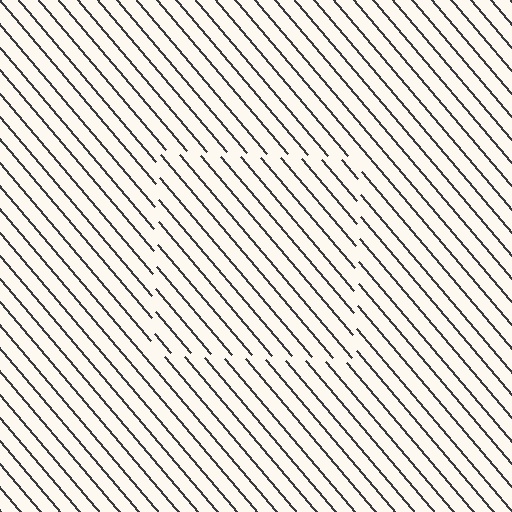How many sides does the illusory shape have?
4 sides — the line-ends trace a square.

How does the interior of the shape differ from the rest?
The interior of the shape contains the same grating, shifted by half a period — the contour is defined by the phase discontinuity where line-ends from the inner and outer gratings abut.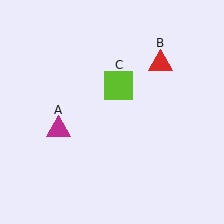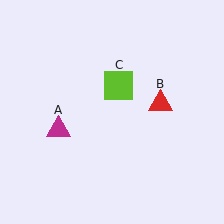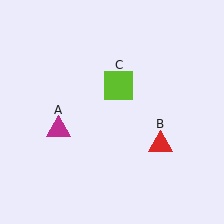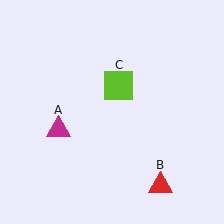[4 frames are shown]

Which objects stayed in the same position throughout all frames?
Magenta triangle (object A) and lime square (object C) remained stationary.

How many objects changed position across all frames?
1 object changed position: red triangle (object B).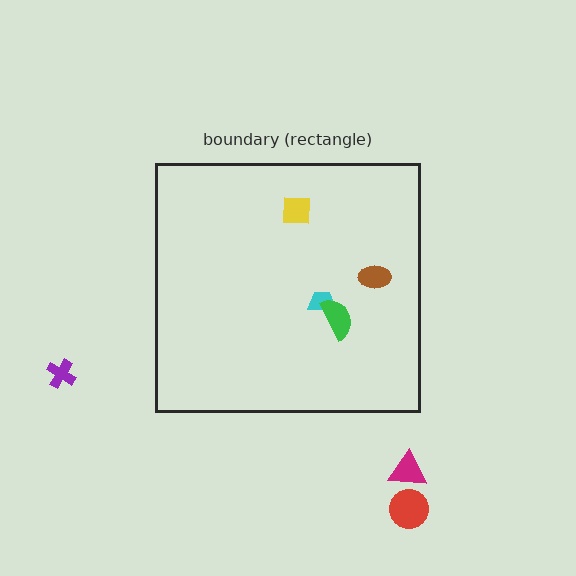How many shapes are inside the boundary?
4 inside, 3 outside.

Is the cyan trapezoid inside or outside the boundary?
Inside.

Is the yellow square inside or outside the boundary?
Inside.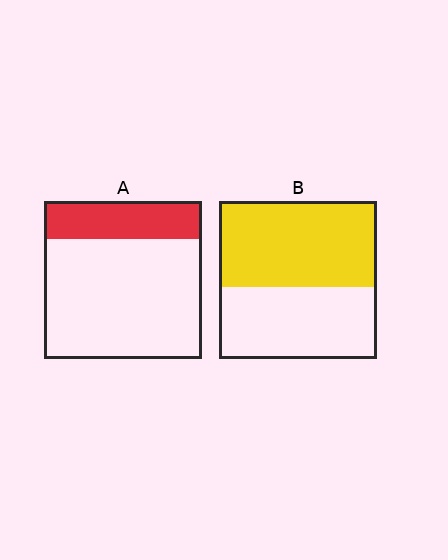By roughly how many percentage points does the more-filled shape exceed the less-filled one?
By roughly 30 percentage points (B over A).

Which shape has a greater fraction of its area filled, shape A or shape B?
Shape B.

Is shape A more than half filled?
No.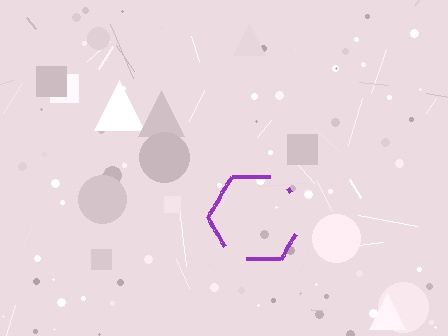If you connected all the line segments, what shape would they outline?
They would outline a hexagon.